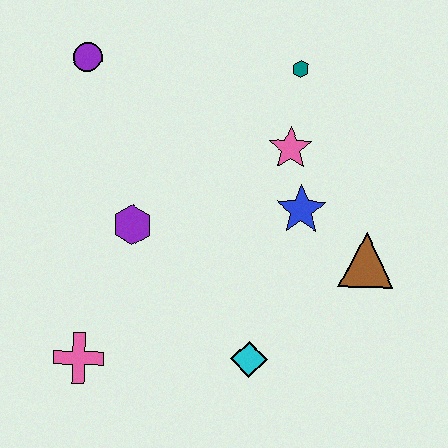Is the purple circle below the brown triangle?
No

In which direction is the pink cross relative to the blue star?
The pink cross is to the left of the blue star.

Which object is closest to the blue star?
The pink star is closest to the blue star.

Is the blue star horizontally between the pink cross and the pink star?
No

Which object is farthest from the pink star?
The pink cross is farthest from the pink star.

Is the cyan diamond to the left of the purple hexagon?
No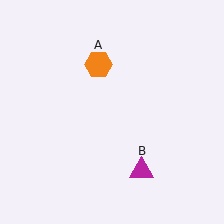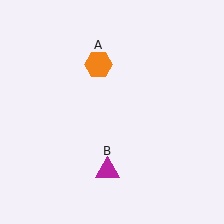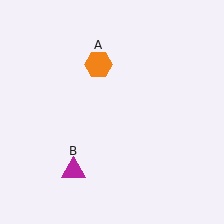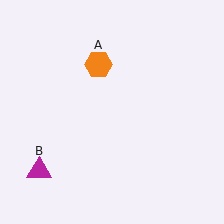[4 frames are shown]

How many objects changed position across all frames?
1 object changed position: magenta triangle (object B).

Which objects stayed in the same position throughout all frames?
Orange hexagon (object A) remained stationary.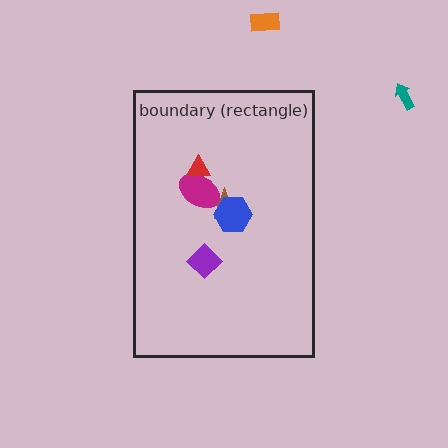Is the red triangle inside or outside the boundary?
Inside.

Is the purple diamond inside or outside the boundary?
Inside.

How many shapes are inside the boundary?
5 inside, 2 outside.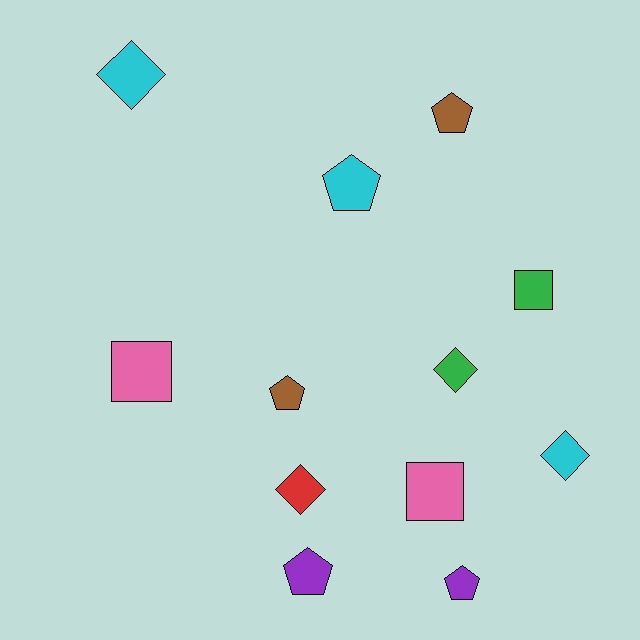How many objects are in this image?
There are 12 objects.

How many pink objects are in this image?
There are 2 pink objects.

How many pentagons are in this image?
There are 5 pentagons.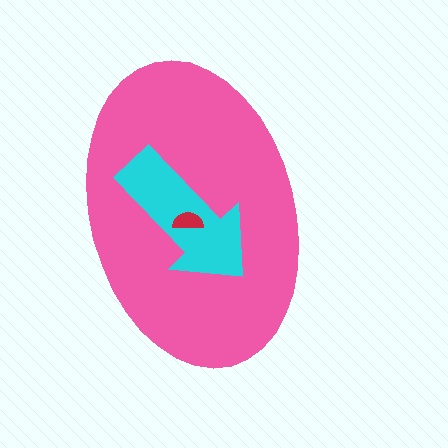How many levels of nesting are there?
3.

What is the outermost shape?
The pink ellipse.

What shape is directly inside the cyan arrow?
The red semicircle.